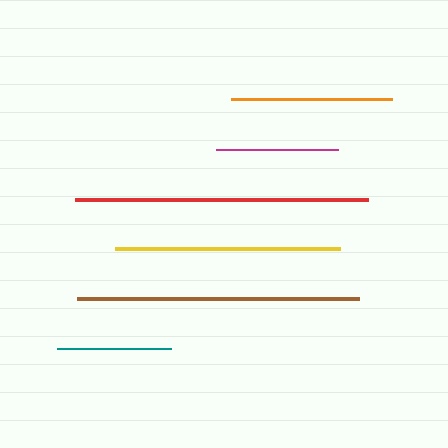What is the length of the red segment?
The red segment is approximately 294 pixels long.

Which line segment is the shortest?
The teal line is the shortest at approximately 115 pixels.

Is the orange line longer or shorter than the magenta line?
The orange line is longer than the magenta line.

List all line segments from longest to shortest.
From longest to shortest: red, brown, yellow, orange, magenta, teal.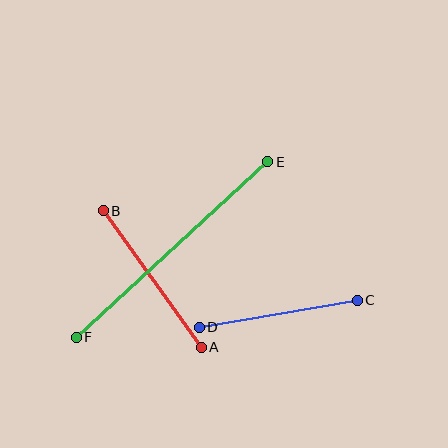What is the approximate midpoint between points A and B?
The midpoint is at approximately (152, 279) pixels.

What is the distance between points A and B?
The distance is approximately 168 pixels.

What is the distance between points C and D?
The distance is approximately 160 pixels.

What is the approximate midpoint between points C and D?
The midpoint is at approximately (278, 314) pixels.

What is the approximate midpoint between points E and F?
The midpoint is at approximately (172, 249) pixels.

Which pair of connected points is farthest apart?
Points E and F are farthest apart.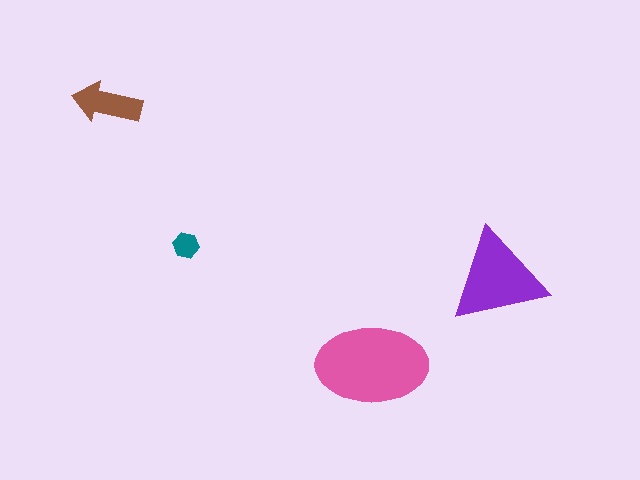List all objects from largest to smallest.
The pink ellipse, the purple triangle, the brown arrow, the teal hexagon.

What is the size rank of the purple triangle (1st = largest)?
2nd.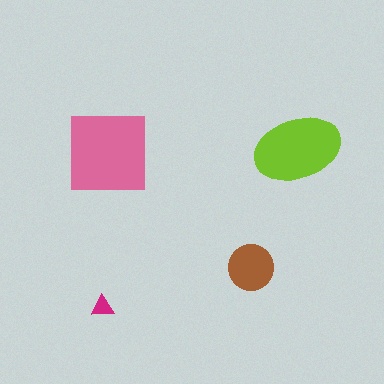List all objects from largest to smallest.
The pink square, the lime ellipse, the brown circle, the magenta triangle.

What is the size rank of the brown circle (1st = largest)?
3rd.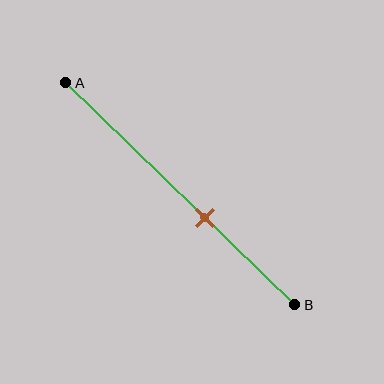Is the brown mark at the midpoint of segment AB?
No, the mark is at about 60% from A, not at the 50% midpoint.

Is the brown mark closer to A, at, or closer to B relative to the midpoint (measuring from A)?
The brown mark is closer to point B than the midpoint of segment AB.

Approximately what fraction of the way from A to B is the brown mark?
The brown mark is approximately 60% of the way from A to B.